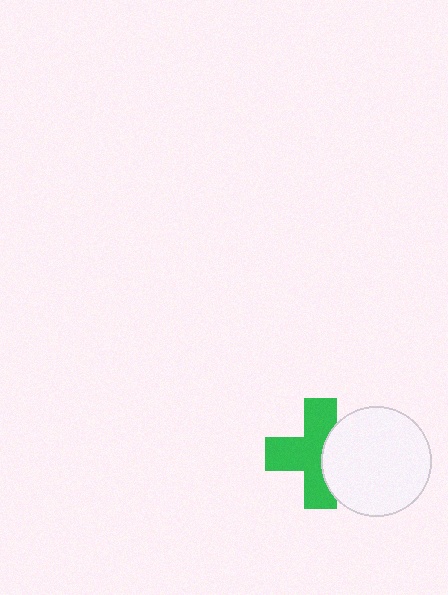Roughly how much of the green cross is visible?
Most of it is visible (roughly 66%).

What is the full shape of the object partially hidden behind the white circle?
The partially hidden object is a green cross.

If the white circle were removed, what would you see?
You would see the complete green cross.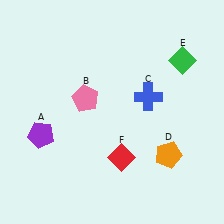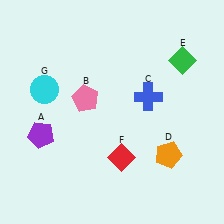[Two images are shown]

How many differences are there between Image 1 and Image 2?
There is 1 difference between the two images.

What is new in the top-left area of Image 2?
A cyan circle (G) was added in the top-left area of Image 2.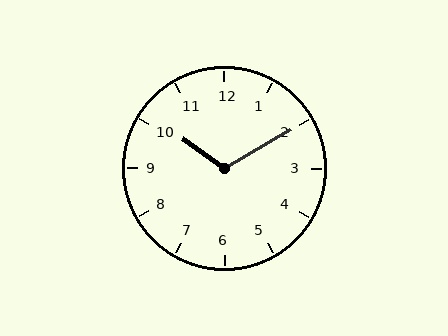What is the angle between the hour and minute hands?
Approximately 115 degrees.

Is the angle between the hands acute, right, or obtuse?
It is obtuse.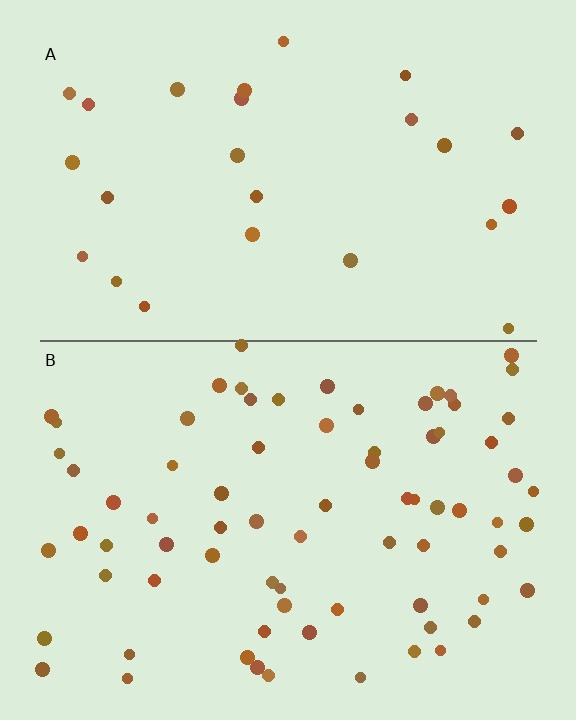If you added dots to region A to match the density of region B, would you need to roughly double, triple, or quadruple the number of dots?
Approximately triple.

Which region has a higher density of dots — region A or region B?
B (the bottom).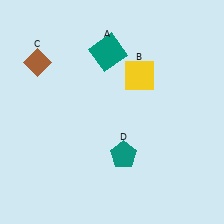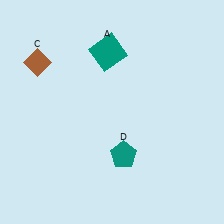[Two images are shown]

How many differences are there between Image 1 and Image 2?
There is 1 difference between the two images.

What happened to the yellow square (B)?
The yellow square (B) was removed in Image 2. It was in the top-right area of Image 1.